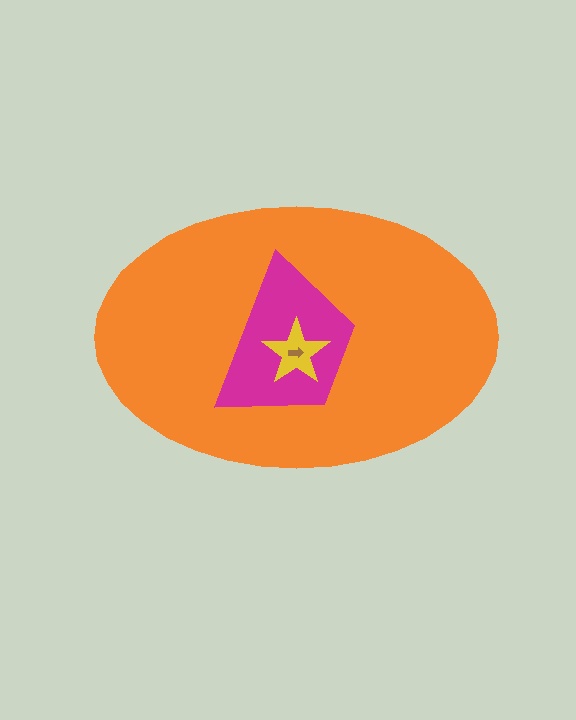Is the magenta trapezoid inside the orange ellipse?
Yes.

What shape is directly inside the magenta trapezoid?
The yellow star.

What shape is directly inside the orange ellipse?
The magenta trapezoid.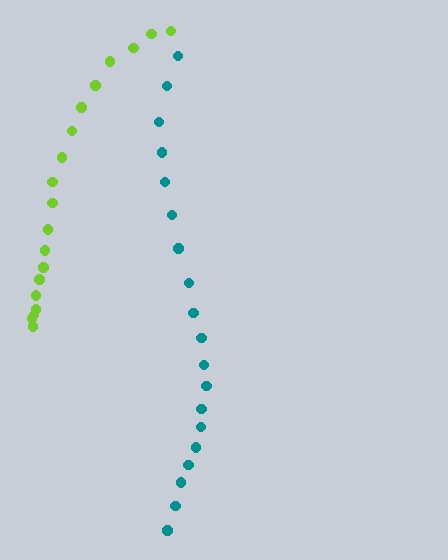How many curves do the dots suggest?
There are 2 distinct paths.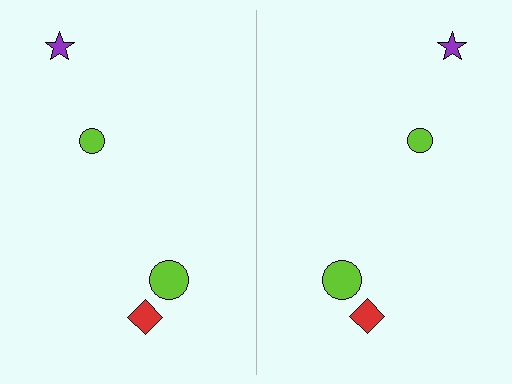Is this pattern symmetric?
Yes, this pattern has bilateral (reflection) symmetry.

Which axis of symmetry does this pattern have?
The pattern has a vertical axis of symmetry running through the center of the image.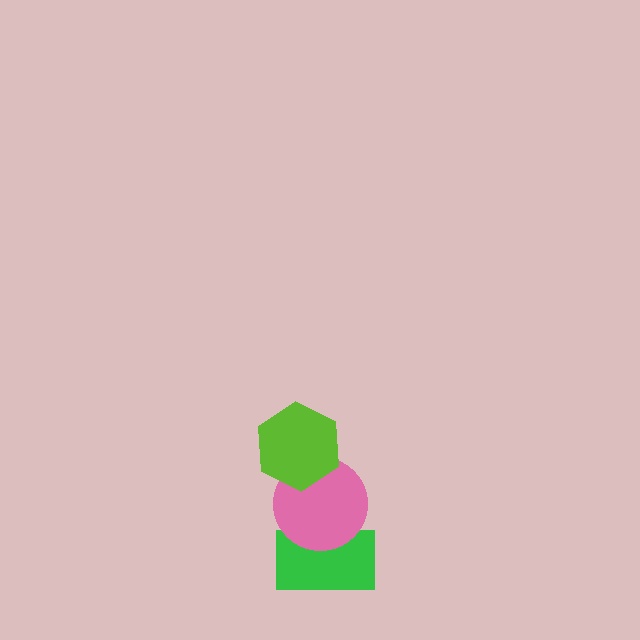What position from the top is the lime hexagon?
The lime hexagon is 1st from the top.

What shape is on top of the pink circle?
The lime hexagon is on top of the pink circle.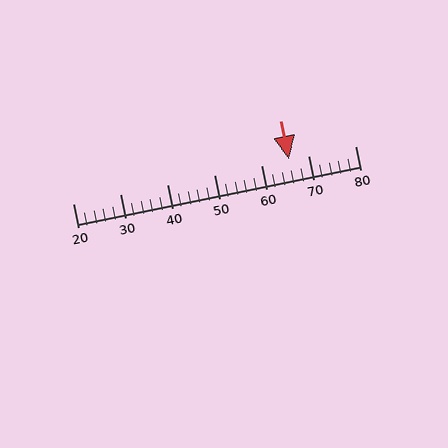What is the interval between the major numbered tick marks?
The major tick marks are spaced 10 units apart.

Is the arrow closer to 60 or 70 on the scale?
The arrow is closer to 70.